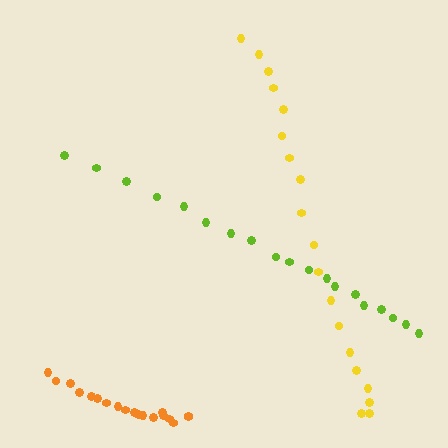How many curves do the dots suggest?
There are 3 distinct paths.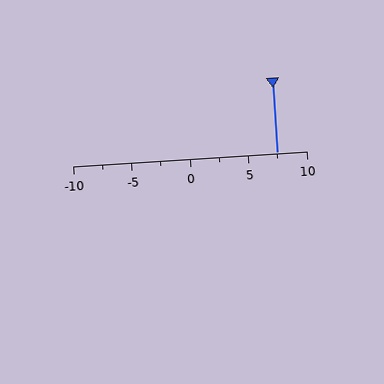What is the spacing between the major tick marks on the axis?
The major ticks are spaced 5 apart.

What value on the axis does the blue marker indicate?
The marker indicates approximately 7.5.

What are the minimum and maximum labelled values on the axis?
The axis runs from -10 to 10.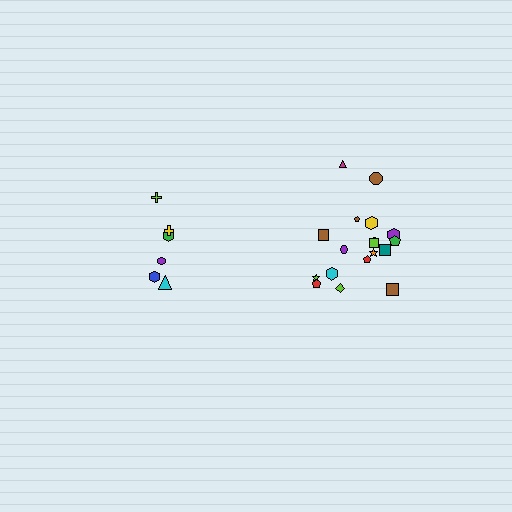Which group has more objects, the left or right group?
The right group.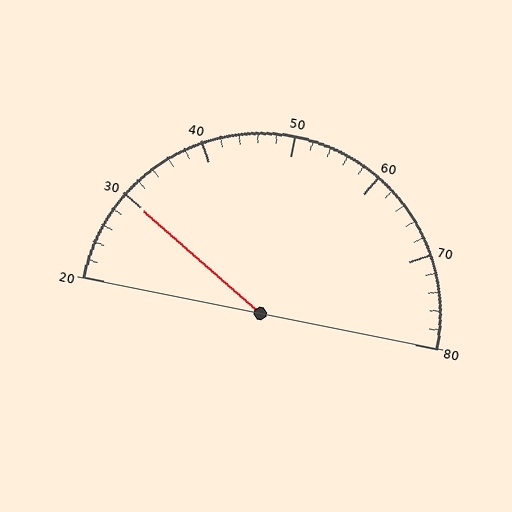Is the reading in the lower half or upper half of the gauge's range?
The reading is in the lower half of the range (20 to 80).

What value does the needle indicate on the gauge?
The needle indicates approximately 30.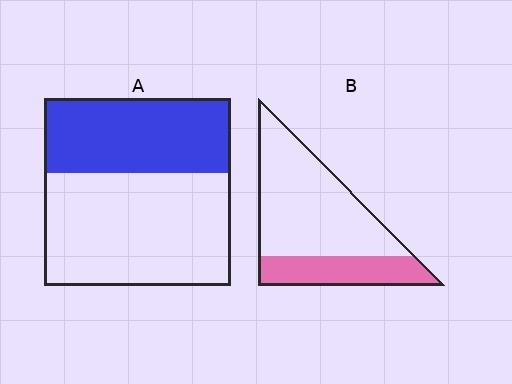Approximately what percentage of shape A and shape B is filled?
A is approximately 40% and B is approximately 30%.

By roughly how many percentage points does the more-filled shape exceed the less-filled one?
By roughly 10 percentage points (A over B).